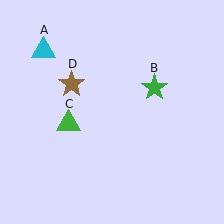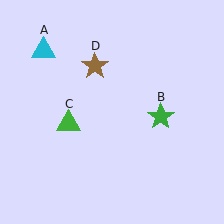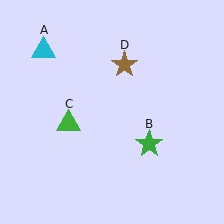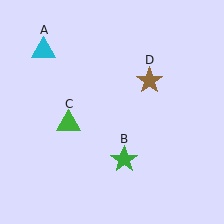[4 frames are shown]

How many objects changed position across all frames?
2 objects changed position: green star (object B), brown star (object D).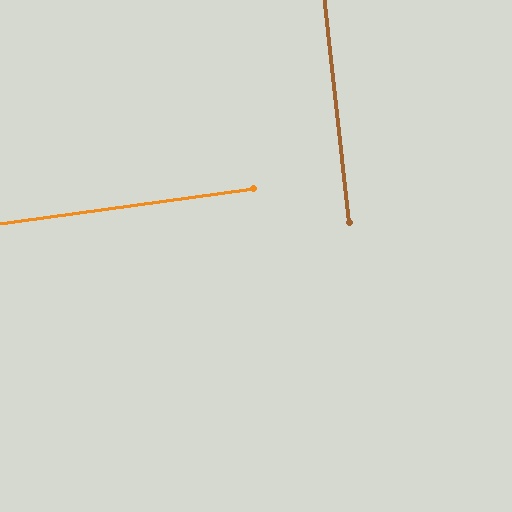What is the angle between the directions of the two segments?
Approximately 88 degrees.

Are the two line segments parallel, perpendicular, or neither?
Perpendicular — they meet at approximately 88°.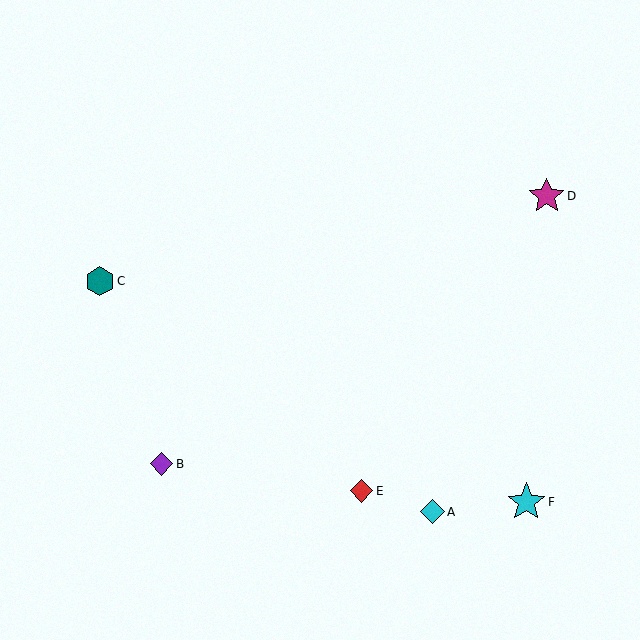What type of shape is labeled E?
Shape E is a red diamond.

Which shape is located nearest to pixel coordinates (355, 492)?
The red diamond (labeled E) at (362, 491) is nearest to that location.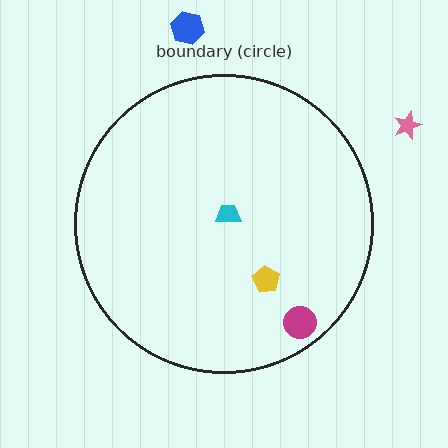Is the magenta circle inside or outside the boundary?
Inside.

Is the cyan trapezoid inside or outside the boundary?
Inside.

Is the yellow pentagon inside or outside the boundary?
Inside.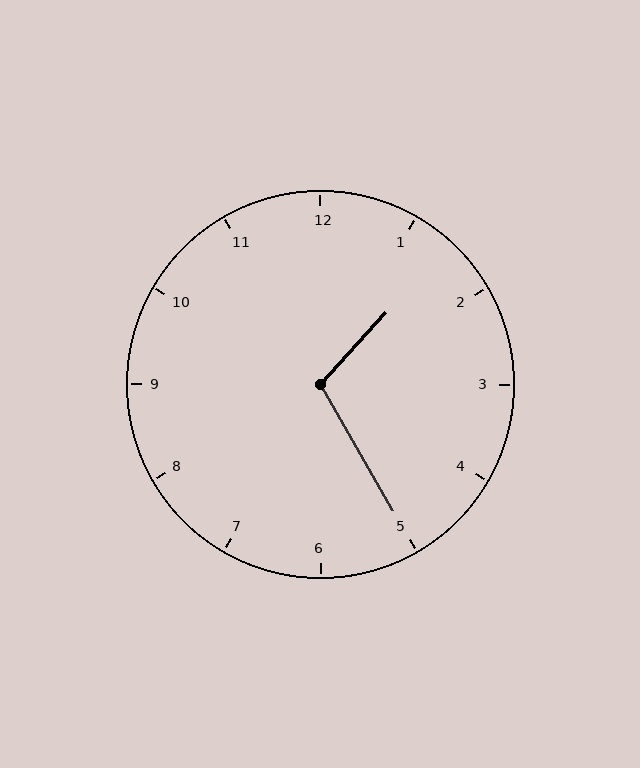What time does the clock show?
1:25.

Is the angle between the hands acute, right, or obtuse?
It is obtuse.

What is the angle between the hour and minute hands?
Approximately 108 degrees.